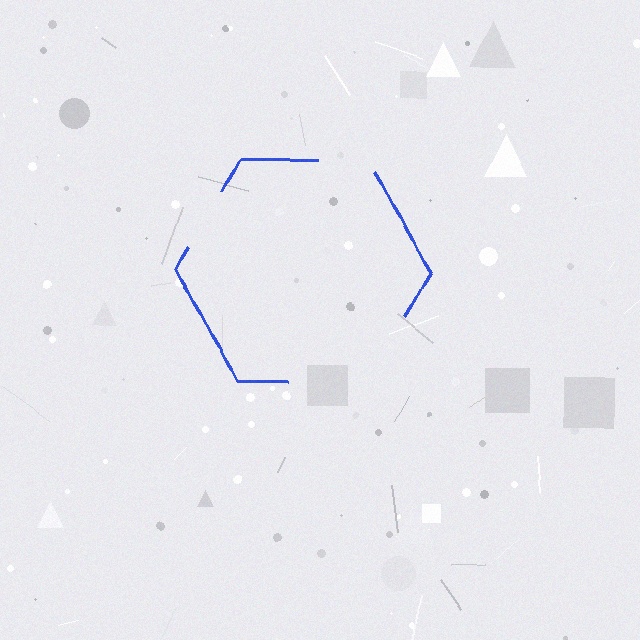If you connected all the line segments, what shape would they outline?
They would outline a hexagon.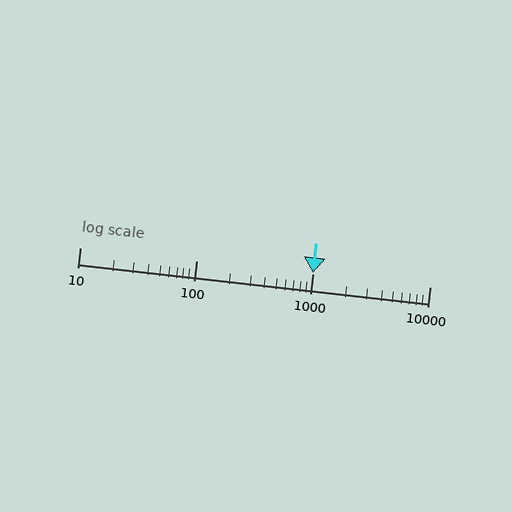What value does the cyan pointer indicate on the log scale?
The pointer indicates approximately 1000.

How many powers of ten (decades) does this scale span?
The scale spans 3 decades, from 10 to 10000.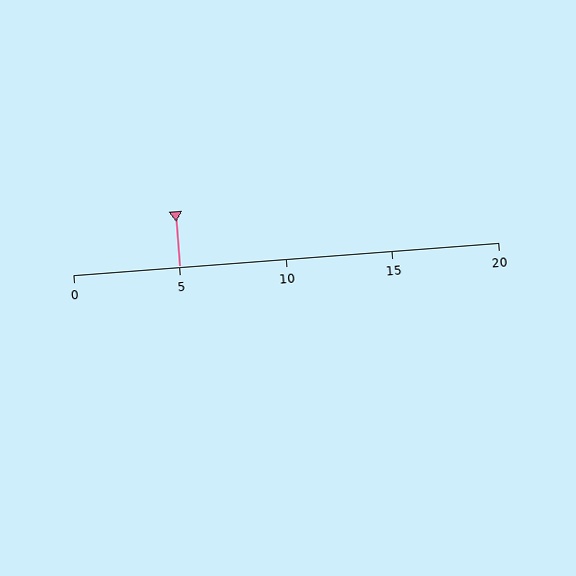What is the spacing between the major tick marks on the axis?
The major ticks are spaced 5 apart.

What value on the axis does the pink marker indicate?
The marker indicates approximately 5.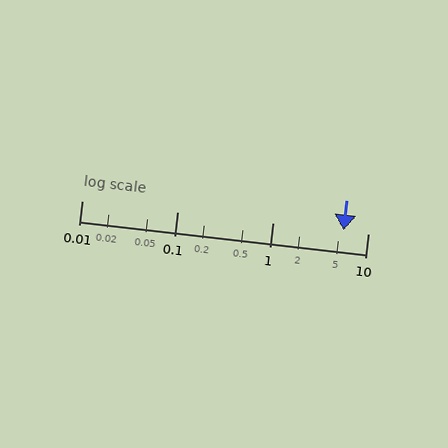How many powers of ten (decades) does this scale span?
The scale spans 3 decades, from 0.01 to 10.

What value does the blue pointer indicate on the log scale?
The pointer indicates approximately 5.6.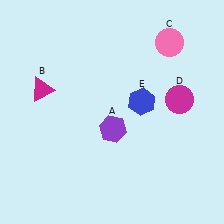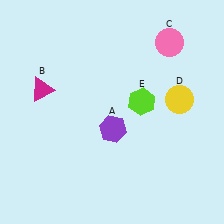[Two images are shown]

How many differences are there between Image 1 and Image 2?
There are 2 differences between the two images.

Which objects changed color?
D changed from magenta to yellow. E changed from blue to lime.